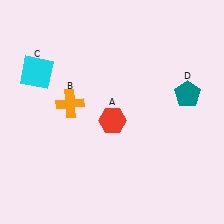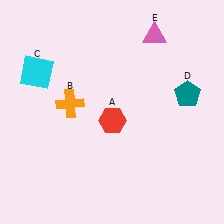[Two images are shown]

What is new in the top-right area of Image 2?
A pink triangle (E) was added in the top-right area of Image 2.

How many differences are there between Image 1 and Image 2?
There is 1 difference between the two images.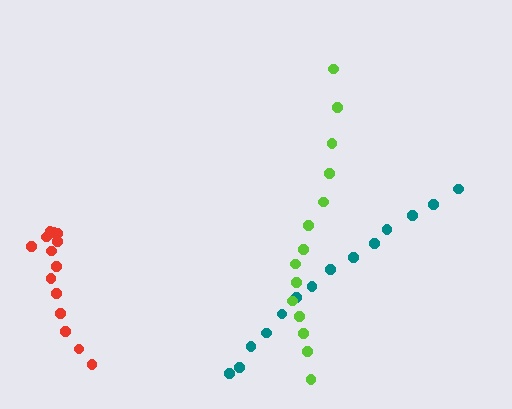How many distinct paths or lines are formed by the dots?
There are 3 distinct paths.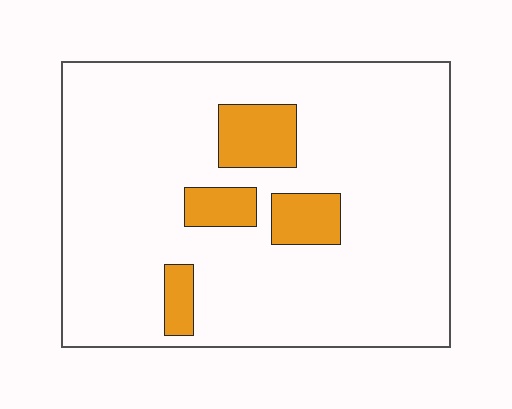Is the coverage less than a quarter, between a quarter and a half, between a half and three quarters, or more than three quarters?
Less than a quarter.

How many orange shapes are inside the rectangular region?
4.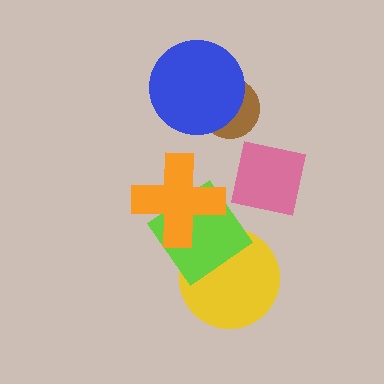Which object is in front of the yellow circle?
The lime diamond is in front of the yellow circle.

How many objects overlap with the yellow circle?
1 object overlaps with the yellow circle.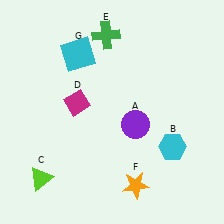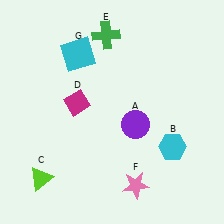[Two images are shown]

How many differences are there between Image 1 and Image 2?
There is 1 difference between the two images.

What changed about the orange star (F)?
In Image 1, F is orange. In Image 2, it changed to pink.